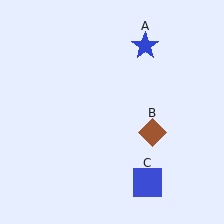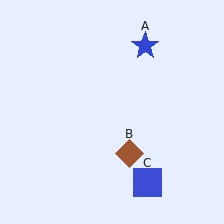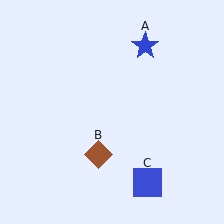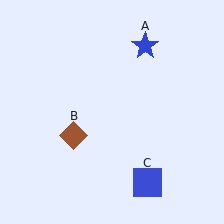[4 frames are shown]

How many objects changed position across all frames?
1 object changed position: brown diamond (object B).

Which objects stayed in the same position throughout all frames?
Blue star (object A) and blue square (object C) remained stationary.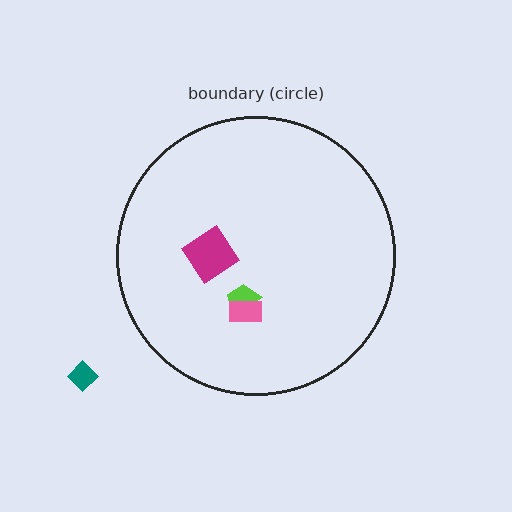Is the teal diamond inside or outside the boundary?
Outside.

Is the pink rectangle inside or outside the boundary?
Inside.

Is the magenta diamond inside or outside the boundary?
Inside.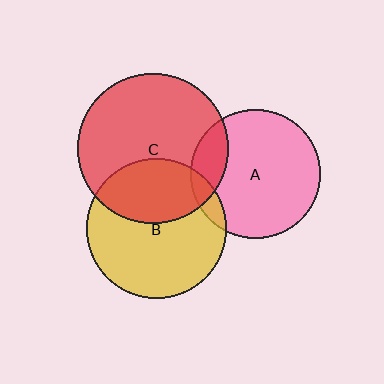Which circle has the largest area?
Circle C (red).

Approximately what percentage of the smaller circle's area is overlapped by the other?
Approximately 35%.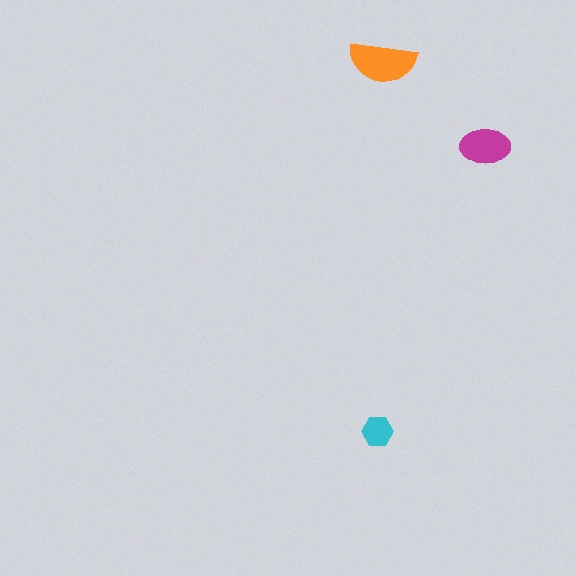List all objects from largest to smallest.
The orange semicircle, the magenta ellipse, the cyan hexagon.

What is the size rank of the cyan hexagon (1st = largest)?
3rd.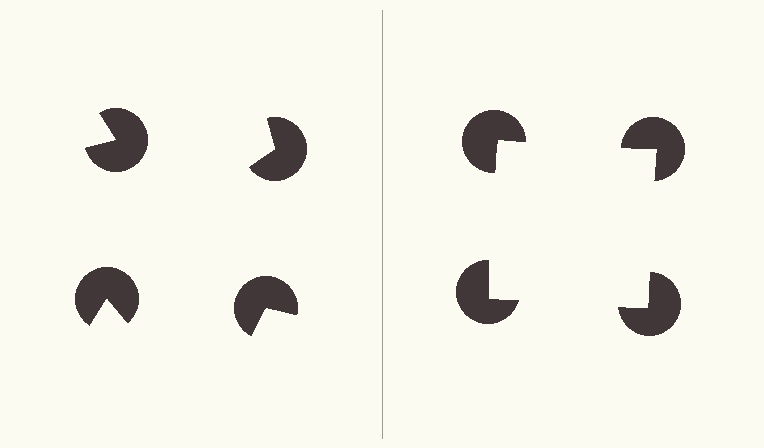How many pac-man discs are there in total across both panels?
8 — 4 on each side.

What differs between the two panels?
The pac-man discs are positioned identically on both sides; only the wedge orientations differ. On the right they align to a square; on the left they are misaligned.